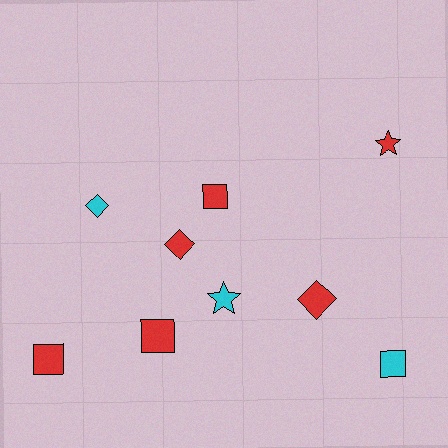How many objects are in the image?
There are 9 objects.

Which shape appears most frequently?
Square, with 4 objects.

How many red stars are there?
There is 1 red star.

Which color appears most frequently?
Red, with 6 objects.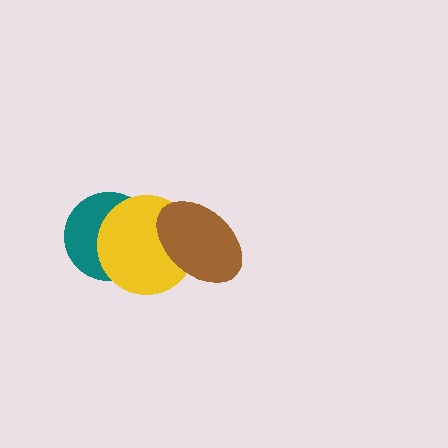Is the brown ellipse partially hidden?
No, no other shape covers it.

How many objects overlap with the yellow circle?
2 objects overlap with the yellow circle.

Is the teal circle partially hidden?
Yes, it is partially covered by another shape.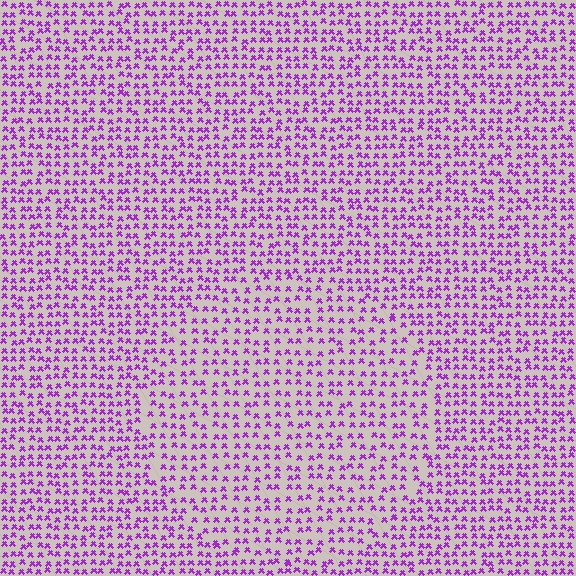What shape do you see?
I see a circle.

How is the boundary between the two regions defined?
The boundary is defined by a change in element density (approximately 1.4x ratio). All elements are the same color, size, and shape.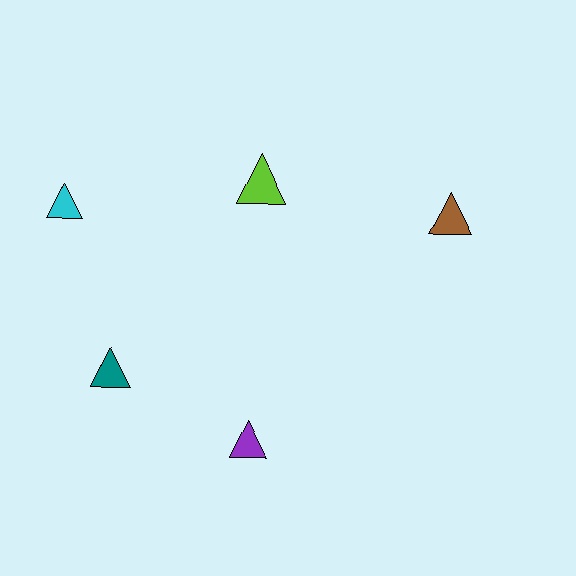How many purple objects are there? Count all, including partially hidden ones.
There is 1 purple object.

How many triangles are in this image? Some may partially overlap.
There are 5 triangles.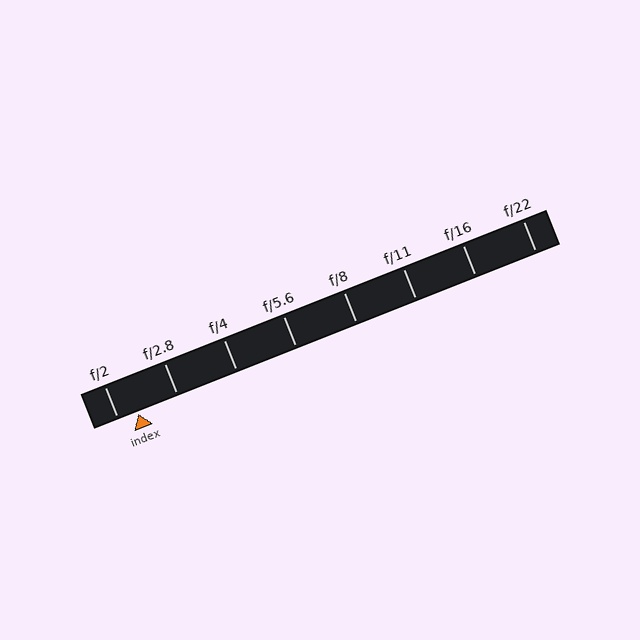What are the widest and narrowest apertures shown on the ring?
The widest aperture shown is f/2 and the narrowest is f/22.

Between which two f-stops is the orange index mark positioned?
The index mark is between f/2 and f/2.8.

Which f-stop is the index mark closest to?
The index mark is closest to f/2.